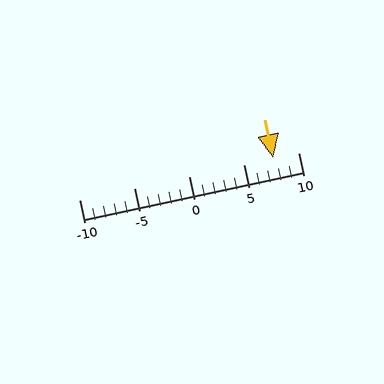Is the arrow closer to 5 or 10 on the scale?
The arrow is closer to 10.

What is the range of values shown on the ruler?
The ruler shows values from -10 to 10.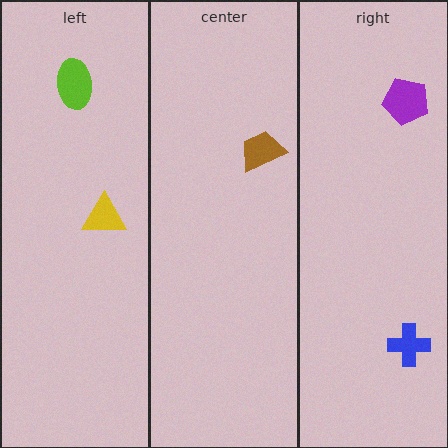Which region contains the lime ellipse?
The left region.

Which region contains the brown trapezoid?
The center region.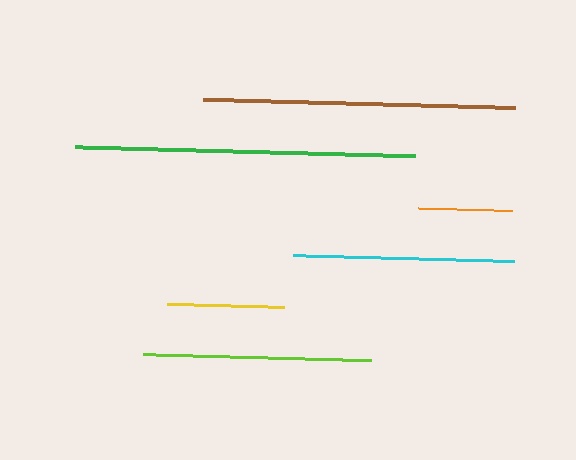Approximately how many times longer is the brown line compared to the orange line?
The brown line is approximately 3.3 times the length of the orange line.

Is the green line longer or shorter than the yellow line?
The green line is longer than the yellow line.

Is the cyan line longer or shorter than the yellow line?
The cyan line is longer than the yellow line.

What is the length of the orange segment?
The orange segment is approximately 95 pixels long.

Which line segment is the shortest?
The orange line is the shortest at approximately 95 pixels.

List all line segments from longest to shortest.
From longest to shortest: green, brown, lime, cyan, yellow, orange.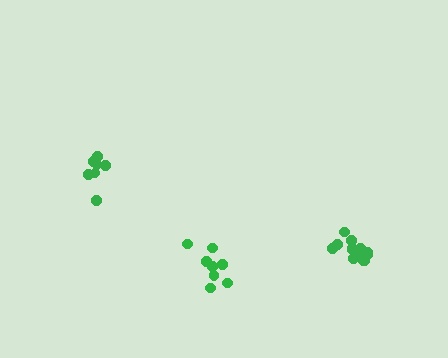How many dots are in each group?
Group 1: 13 dots, Group 2: 7 dots, Group 3: 8 dots (28 total).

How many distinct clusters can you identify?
There are 3 distinct clusters.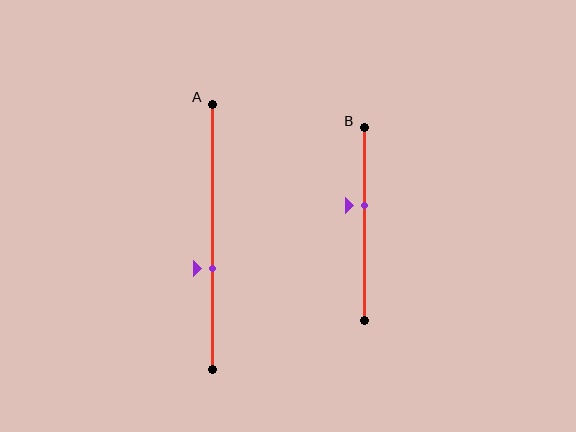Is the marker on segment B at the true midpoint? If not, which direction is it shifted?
No, the marker on segment B is shifted upward by about 10% of the segment length.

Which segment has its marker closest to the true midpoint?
Segment B has its marker closest to the true midpoint.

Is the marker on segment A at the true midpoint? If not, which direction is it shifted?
No, the marker on segment A is shifted downward by about 12% of the segment length.